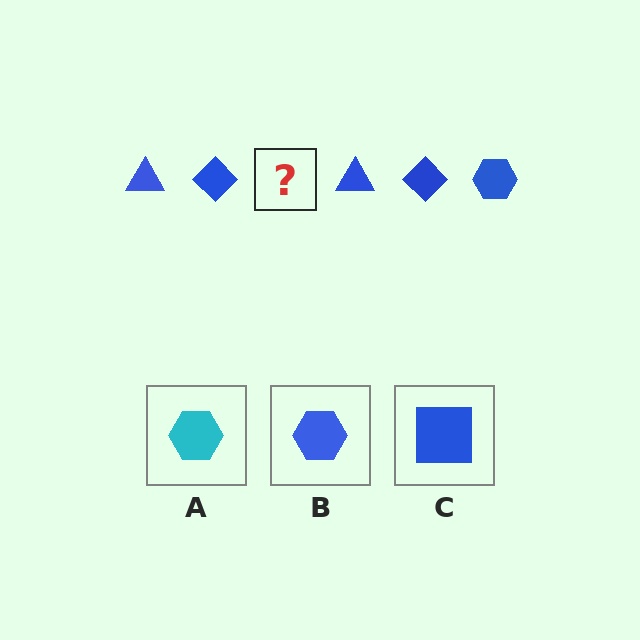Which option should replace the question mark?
Option B.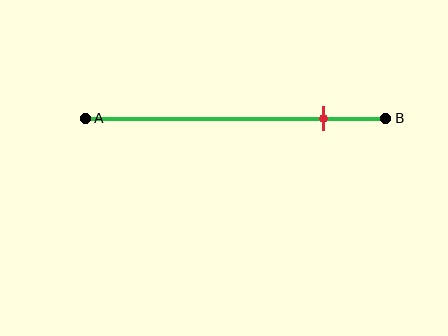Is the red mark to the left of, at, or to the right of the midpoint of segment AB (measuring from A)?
The red mark is to the right of the midpoint of segment AB.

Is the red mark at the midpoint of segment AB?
No, the mark is at about 80% from A, not at the 50% midpoint.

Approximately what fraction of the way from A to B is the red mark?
The red mark is approximately 80% of the way from A to B.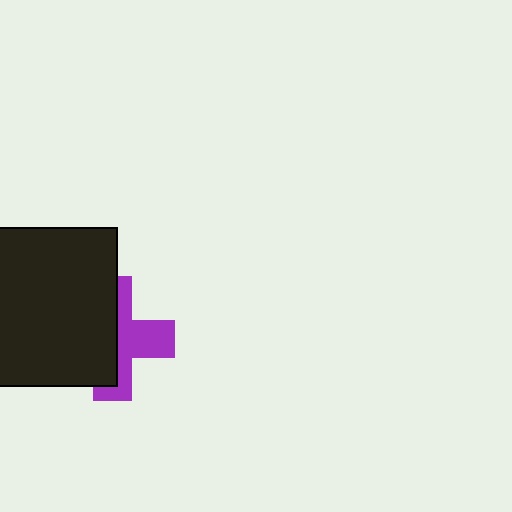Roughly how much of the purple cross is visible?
About half of it is visible (roughly 46%).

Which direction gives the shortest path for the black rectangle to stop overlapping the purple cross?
Moving left gives the shortest separation.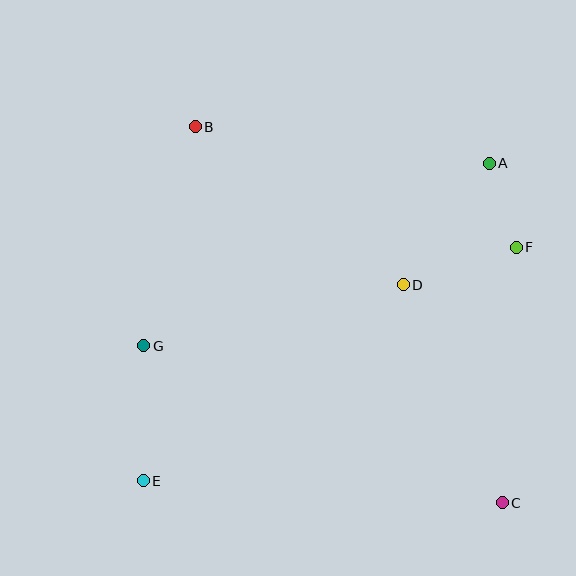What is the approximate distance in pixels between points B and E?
The distance between B and E is approximately 358 pixels.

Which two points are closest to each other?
Points A and F are closest to each other.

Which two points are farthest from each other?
Points B and C are farthest from each other.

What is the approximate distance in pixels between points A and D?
The distance between A and D is approximately 149 pixels.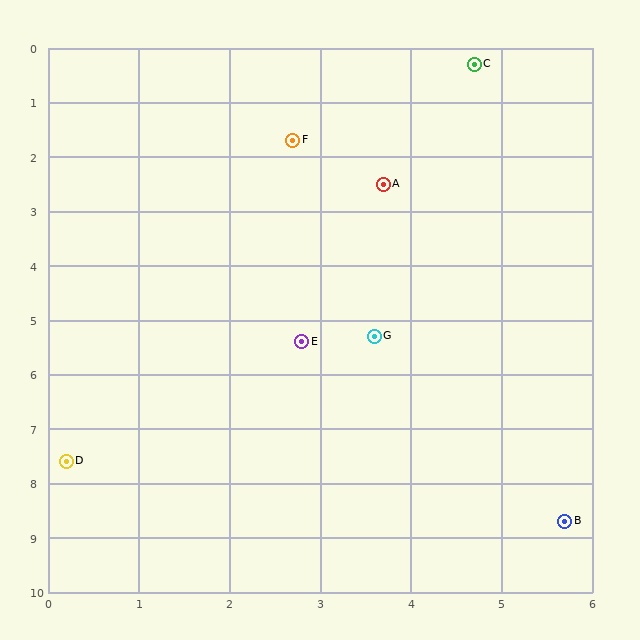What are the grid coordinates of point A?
Point A is at approximately (3.7, 2.5).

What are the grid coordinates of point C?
Point C is at approximately (4.7, 0.3).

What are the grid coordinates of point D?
Point D is at approximately (0.2, 7.6).